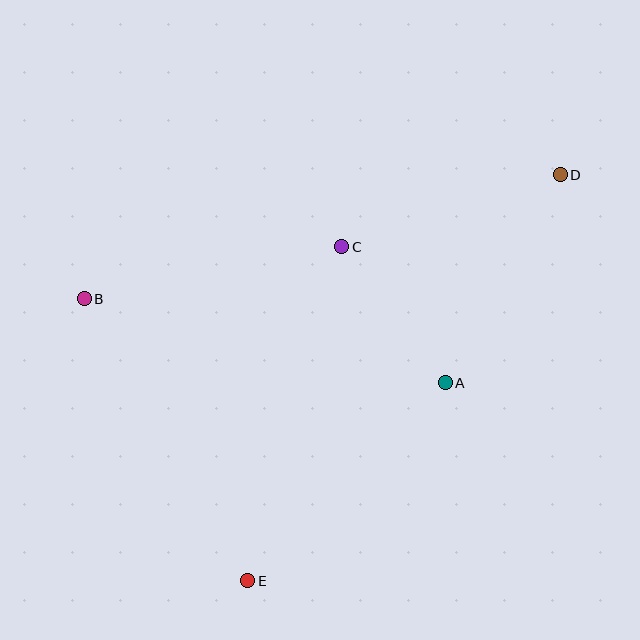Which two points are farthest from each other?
Points D and E are farthest from each other.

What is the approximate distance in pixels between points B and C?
The distance between B and C is approximately 263 pixels.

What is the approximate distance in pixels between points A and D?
The distance between A and D is approximately 238 pixels.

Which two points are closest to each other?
Points A and C are closest to each other.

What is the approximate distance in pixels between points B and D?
The distance between B and D is approximately 492 pixels.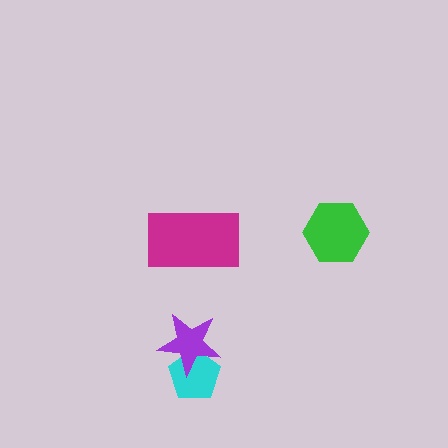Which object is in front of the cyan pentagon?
The purple star is in front of the cyan pentagon.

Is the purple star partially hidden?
No, no other shape covers it.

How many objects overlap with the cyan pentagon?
1 object overlaps with the cyan pentagon.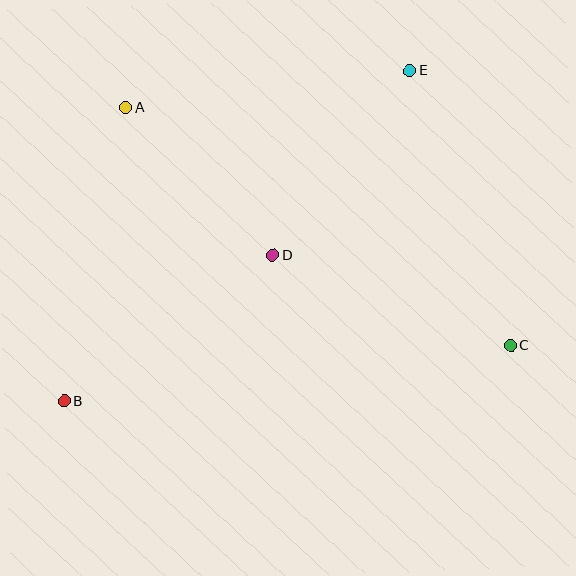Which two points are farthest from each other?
Points B and E are farthest from each other.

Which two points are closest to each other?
Points A and D are closest to each other.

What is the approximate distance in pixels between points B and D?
The distance between B and D is approximately 254 pixels.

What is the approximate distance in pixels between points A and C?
The distance between A and C is approximately 452 pixels.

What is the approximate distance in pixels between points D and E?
The distance between D and E is approximately 230 pixels.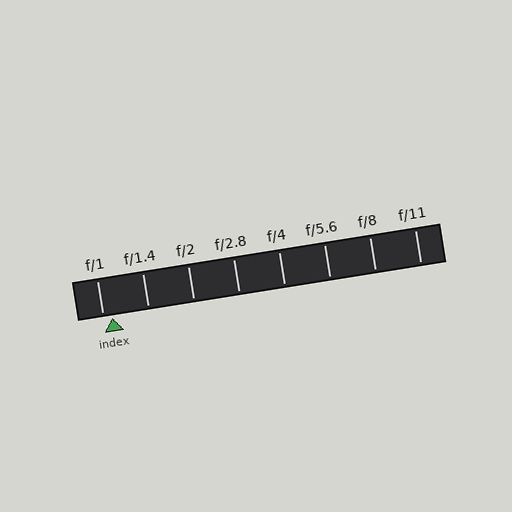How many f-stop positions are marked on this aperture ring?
There are 8 f-stop positions marked.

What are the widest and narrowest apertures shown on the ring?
The widest aperture shown is f/1 and the narrowest is f/11.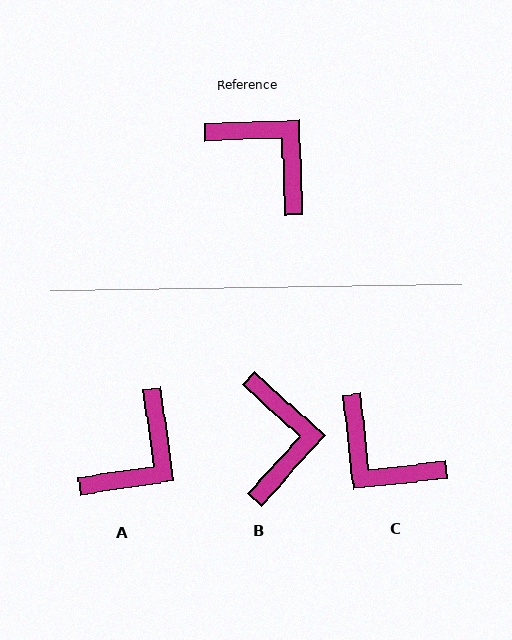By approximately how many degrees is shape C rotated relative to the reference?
Approximately 175 degrees clockwise.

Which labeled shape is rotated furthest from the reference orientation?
C, about 175 degrees away.